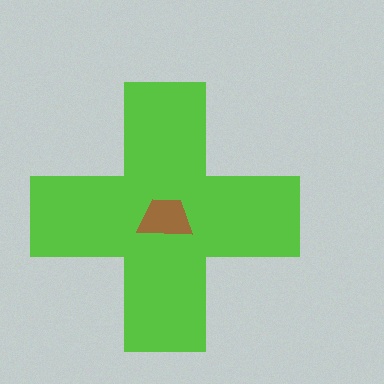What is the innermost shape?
The brown trapezoid.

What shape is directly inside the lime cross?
The brown trapezoid.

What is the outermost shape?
The lime cross.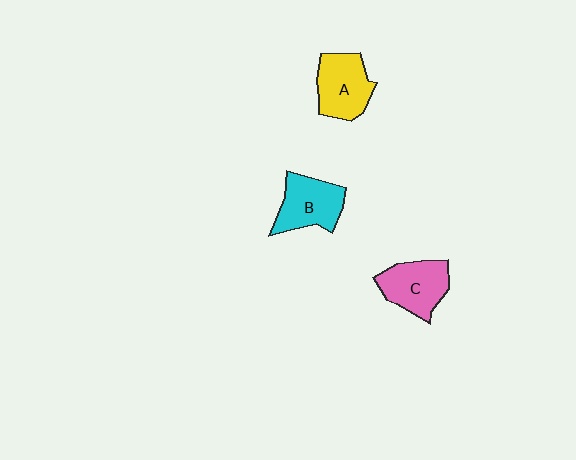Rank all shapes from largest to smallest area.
From largest to smallest: A (yellow), C (pink), B (cyan).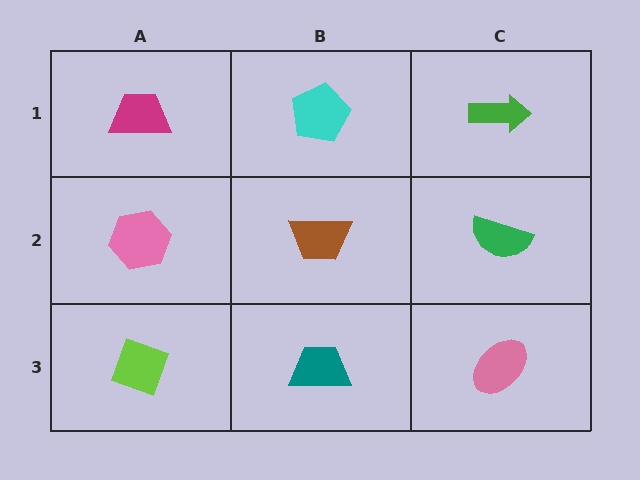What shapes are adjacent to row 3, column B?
A brown trapezoid (row 2, column B), a lime diamond (row 3, column A), a pink ellipse (row 3, column C).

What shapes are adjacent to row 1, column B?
A brown trapezoid (row 2, column B), a magenta trapezoid (row 1, column A), a green arrow (row 1, column C).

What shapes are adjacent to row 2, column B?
A cyan pentagon (row 1, column B), a teal trapezoid (row 3, column B), a pink hexagon (row 2, column A), a green semicircle (row 2, column C).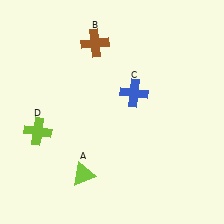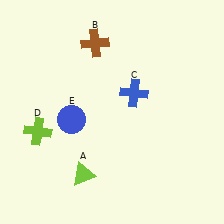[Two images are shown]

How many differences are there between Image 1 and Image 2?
There is 1 difference between the two images.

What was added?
A blue circle (E) was added in Image 2.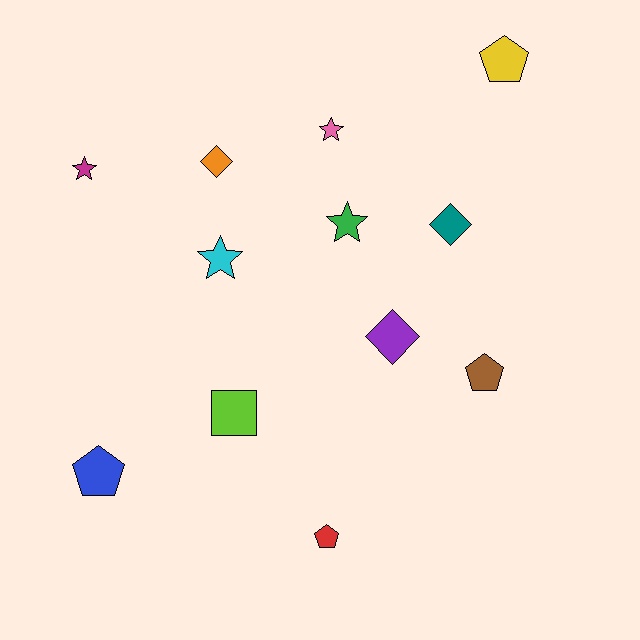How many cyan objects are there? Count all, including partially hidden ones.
There is 1 cyan object.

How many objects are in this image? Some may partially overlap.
There are 12 objects.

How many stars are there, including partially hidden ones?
There are 4 stars.